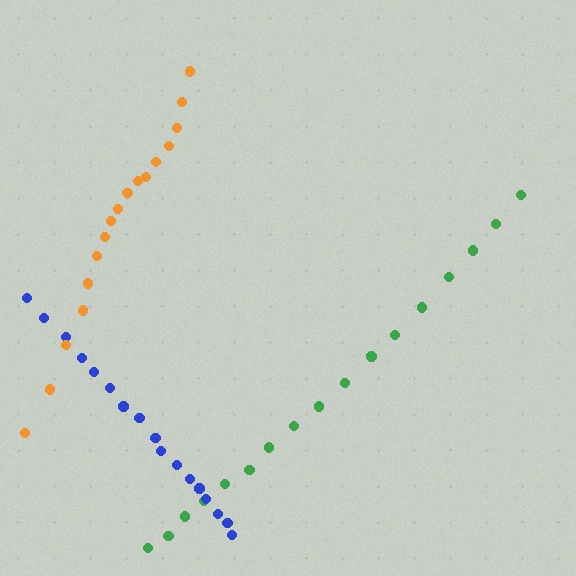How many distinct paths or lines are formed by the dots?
There are 3 distinct paths.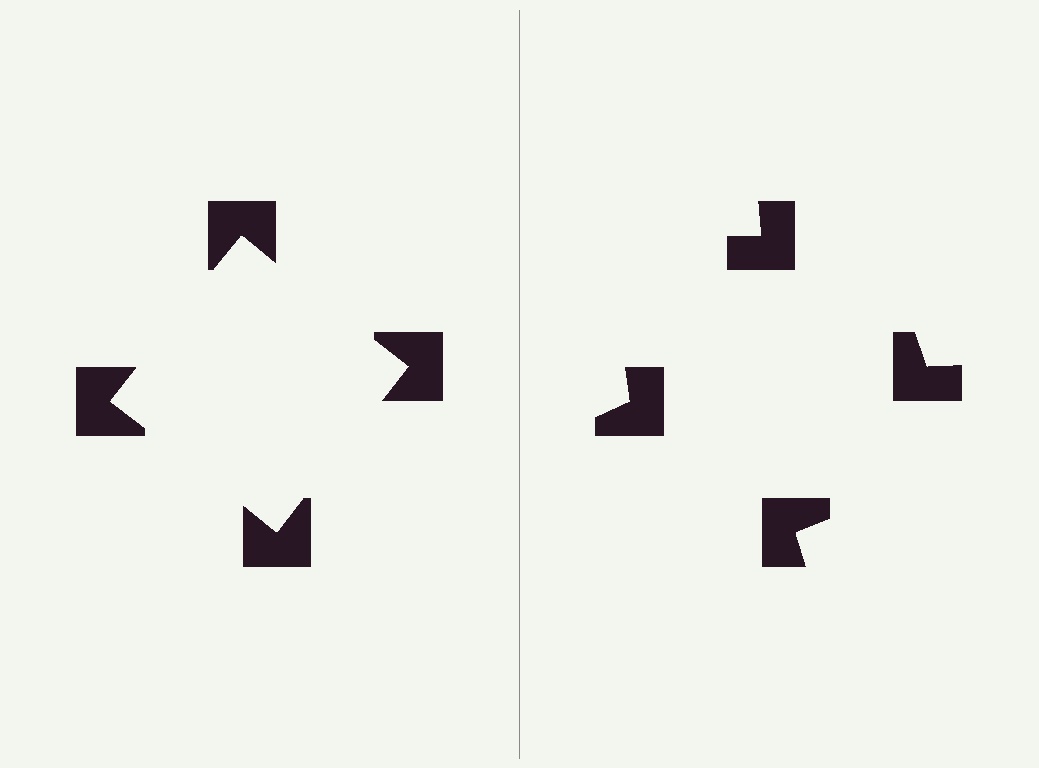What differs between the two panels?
The notched squares are positioned identically on both sides; only the wedge orientations differ. On the left they align to a square; on the right they are misaligned.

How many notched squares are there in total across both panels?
8 — 4 on each side.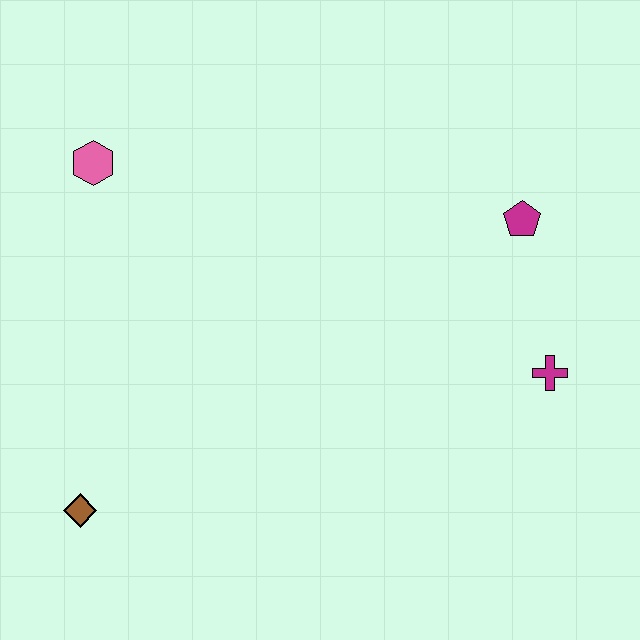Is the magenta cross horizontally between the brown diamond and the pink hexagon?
No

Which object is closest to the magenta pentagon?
The magenta cross is closest to the magenta pentagon.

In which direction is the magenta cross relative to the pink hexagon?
The magenta cross is to the right of the pink hexagon.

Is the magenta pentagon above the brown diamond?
Yes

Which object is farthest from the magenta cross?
The pink hexagon is farthest from the magenta cross.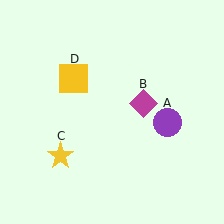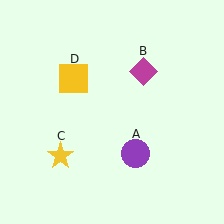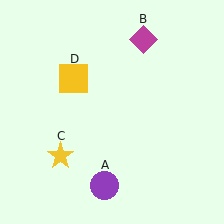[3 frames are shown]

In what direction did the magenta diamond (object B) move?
The magenta diamond (object B) moved up.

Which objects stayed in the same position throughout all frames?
Yellow star (object C) and yellow square (object D) remained stationary.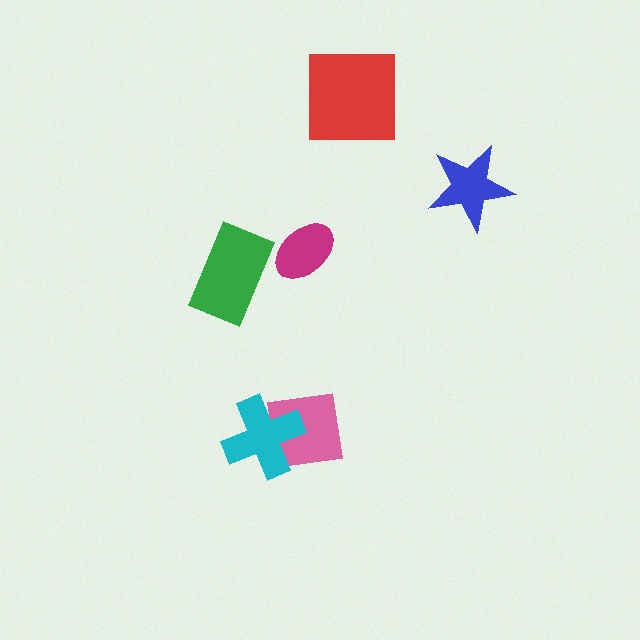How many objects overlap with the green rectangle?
0 objects overlap with the green rectangle.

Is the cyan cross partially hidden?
No, no other shape covers it.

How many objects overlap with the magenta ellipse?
0 objects overlap with the magenta ellipse.